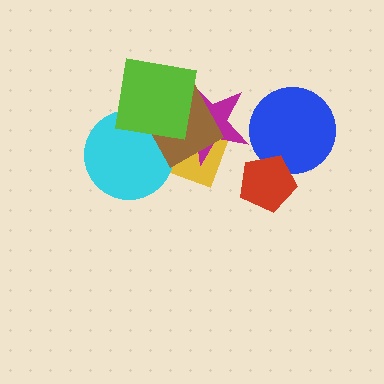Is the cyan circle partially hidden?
Yes, it is partially covered by another shape.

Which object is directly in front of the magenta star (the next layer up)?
The brown diamond is directly in front of the magenta star.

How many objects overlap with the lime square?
4 objects overlap with the lime square.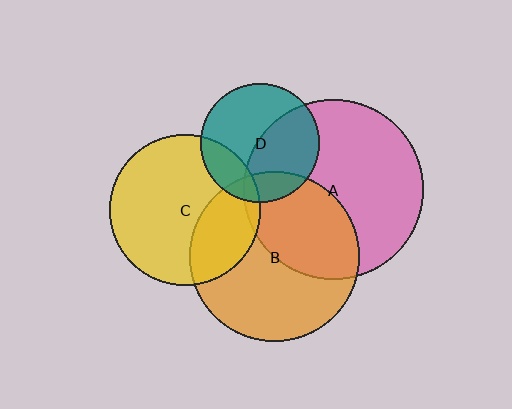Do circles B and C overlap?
Yes.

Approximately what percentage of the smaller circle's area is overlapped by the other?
Approximately 30%.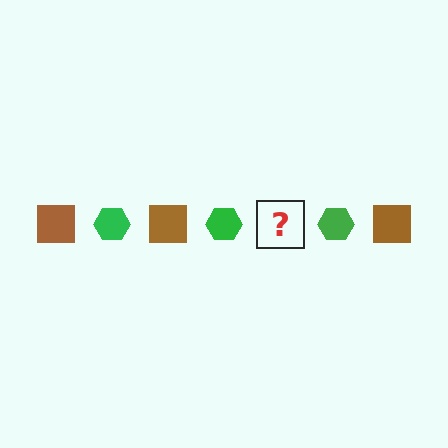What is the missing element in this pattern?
The missing element is a brown square.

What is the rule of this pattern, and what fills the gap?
The rule is that the pattern alternates between brown square and green hexagon. The gap should be filled with a brown square.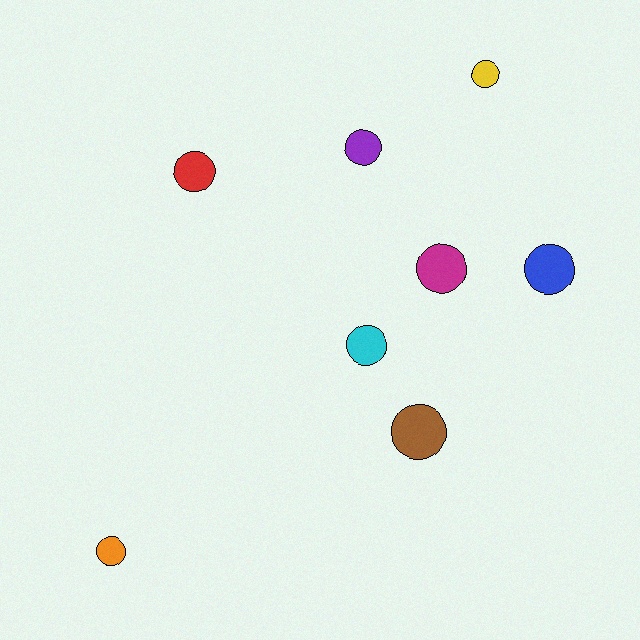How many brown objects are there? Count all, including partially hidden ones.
There is 1 brown object.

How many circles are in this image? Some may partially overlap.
There are 8 circles.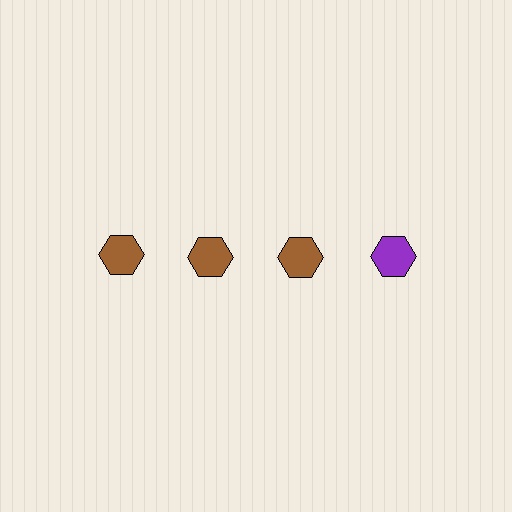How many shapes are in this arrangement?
There are 4 shapes arranged in a grid pattern.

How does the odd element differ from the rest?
It has a different color: purple instead of brown.